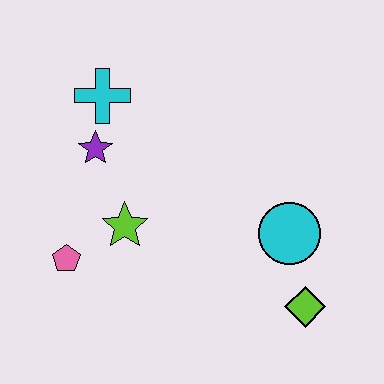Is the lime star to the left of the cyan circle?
Yes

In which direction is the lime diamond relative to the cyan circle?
The lime diamond is below the cyan circle.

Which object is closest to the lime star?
The pink pentagon is closest to the lime star.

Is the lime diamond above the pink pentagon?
No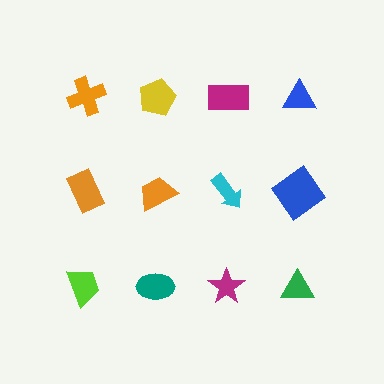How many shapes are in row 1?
4 shapes.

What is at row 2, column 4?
A blue diamond.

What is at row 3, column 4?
A green triangle.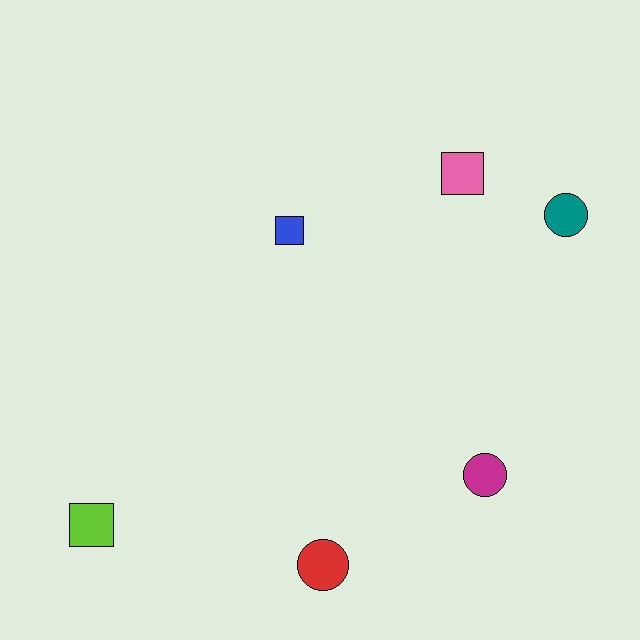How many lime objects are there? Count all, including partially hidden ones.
There is 1 lime object.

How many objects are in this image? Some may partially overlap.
There are 6 objects.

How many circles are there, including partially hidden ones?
There are 3 circles.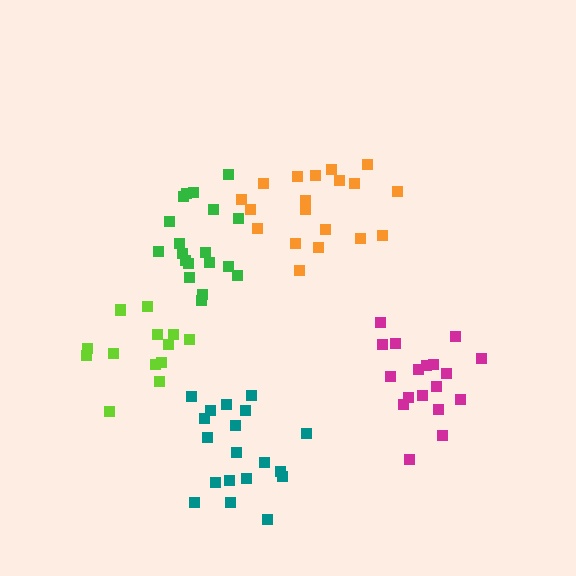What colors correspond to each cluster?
The clusters are colored: orange, teal, green, magenta, lime.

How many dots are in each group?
Group 1: 19 dots, Group 2: 19 dots, Group 3: 19 dots, Group 4: 18 dots, Group 5: 14 dots (89 total).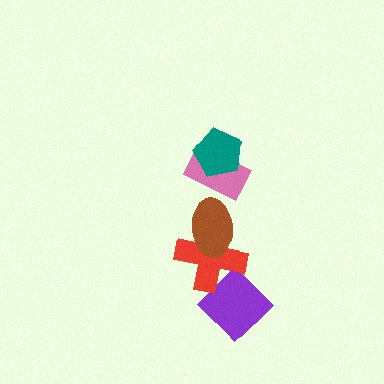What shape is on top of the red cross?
The brown ellipse is on top of the red cross.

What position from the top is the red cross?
The red cross is 4th from the top.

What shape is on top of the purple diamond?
The red cross is on top of the purple diamond.